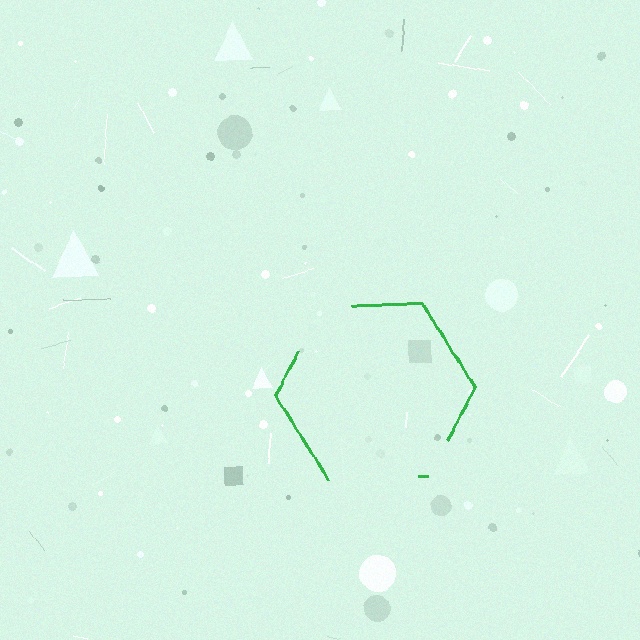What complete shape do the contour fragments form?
The contour fragments form a hexagon.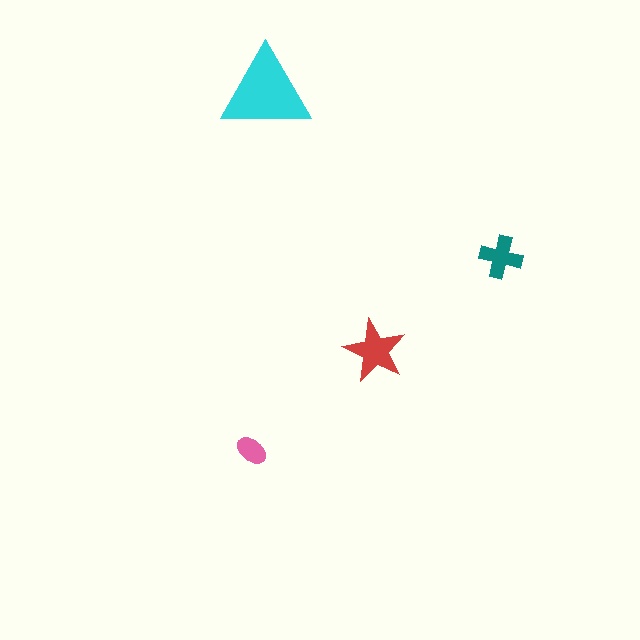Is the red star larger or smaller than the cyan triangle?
Smaller.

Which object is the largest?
The cyan triangle.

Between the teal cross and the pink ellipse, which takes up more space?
The teal cross.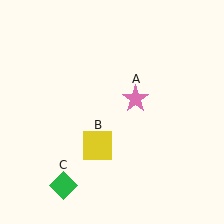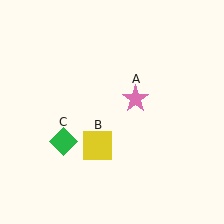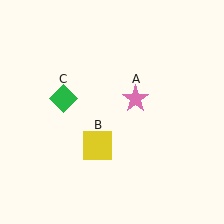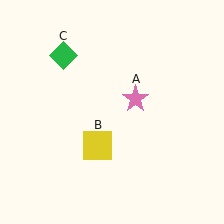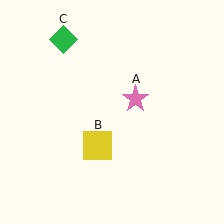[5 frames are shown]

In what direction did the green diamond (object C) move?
The green diamond (object C) moved up.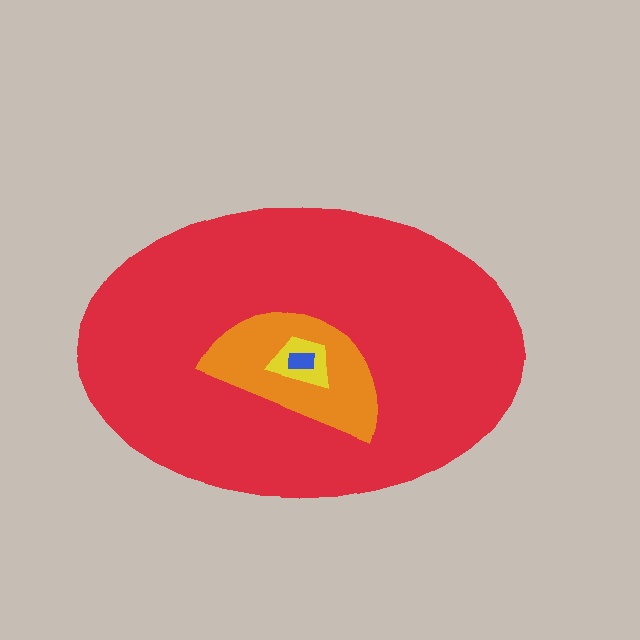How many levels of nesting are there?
4.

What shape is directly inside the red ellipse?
The orange semicircle.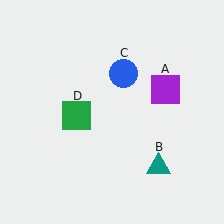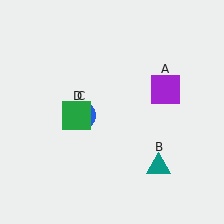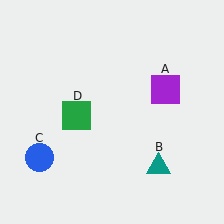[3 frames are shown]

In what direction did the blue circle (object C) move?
The blue circle (object C) moved down and to the left.